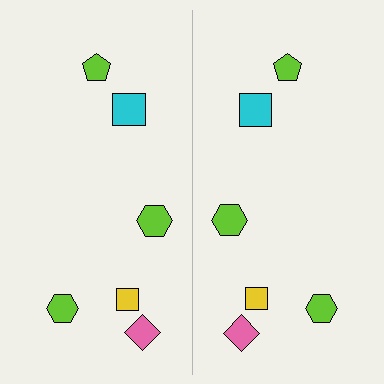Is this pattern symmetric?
Yes, this pattern has bilateral (reflection) symmetry.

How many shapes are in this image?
There are 12 shapes in this image.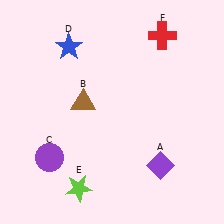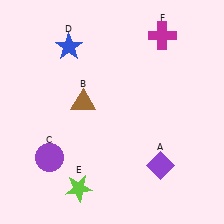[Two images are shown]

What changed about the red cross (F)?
In Image 1, F is red. In Image 2, it changed to magenta.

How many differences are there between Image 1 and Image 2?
There is 1 difference between the two images.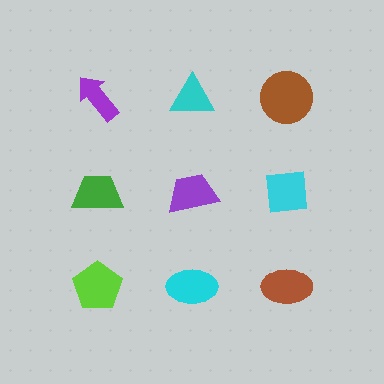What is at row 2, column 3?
A cyan square.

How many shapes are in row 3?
3 shapes.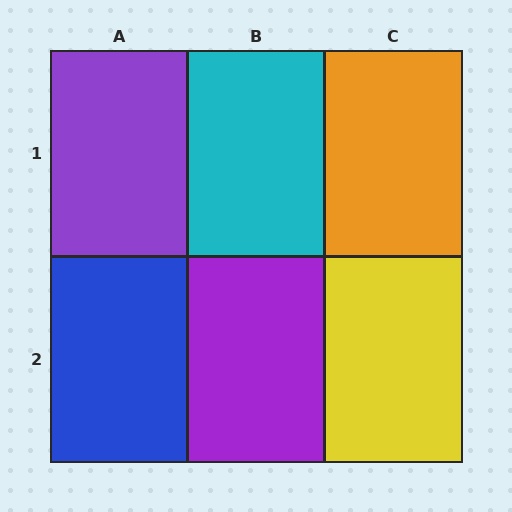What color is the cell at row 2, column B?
Purple.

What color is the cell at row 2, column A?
Blue.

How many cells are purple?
2 cells are purple.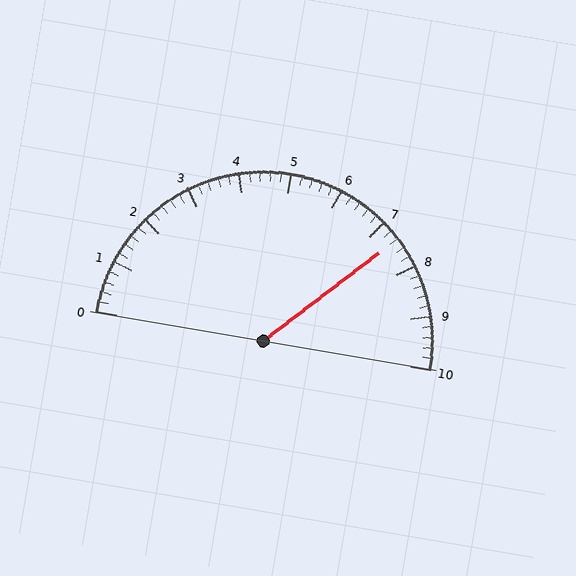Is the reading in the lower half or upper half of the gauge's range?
The reading is in the upper half of the range (0 to 10).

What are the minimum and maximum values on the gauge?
The gauge ranges from 0 to 10.